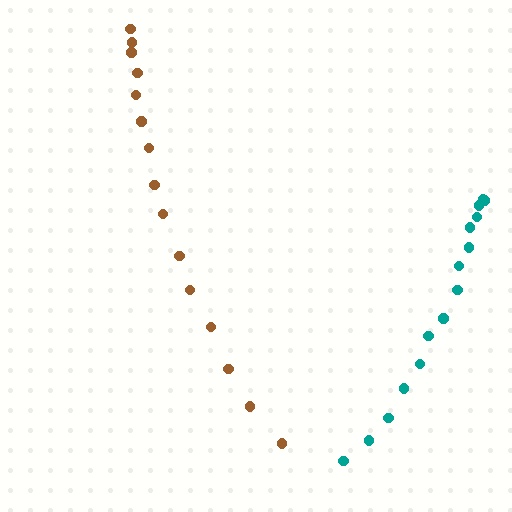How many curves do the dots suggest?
There are 2 distinct paths.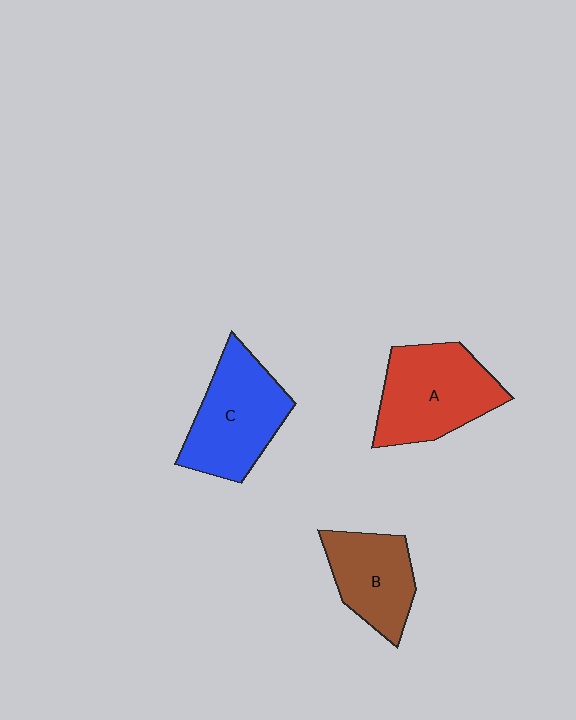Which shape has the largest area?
Shape A (red).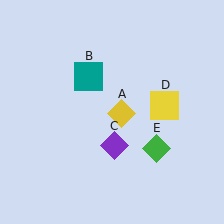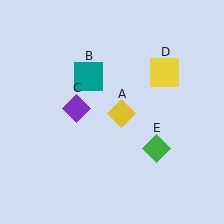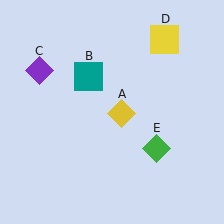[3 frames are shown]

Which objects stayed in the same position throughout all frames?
Yellow diamond (object A) and teal square (object B) and green diamond (object E) remained stationary.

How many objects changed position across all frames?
2 objects changed position: purple diamond (object C), yellow square (object D).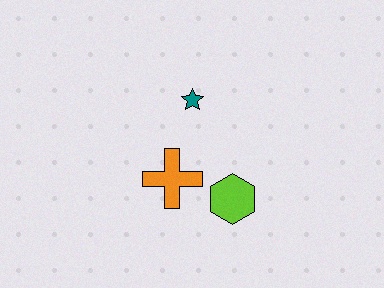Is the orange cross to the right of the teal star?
No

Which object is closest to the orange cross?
The lime hexagon is closest to the orange cross.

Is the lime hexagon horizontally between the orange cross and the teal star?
No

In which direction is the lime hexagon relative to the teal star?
The lime hexagon is below the teal star.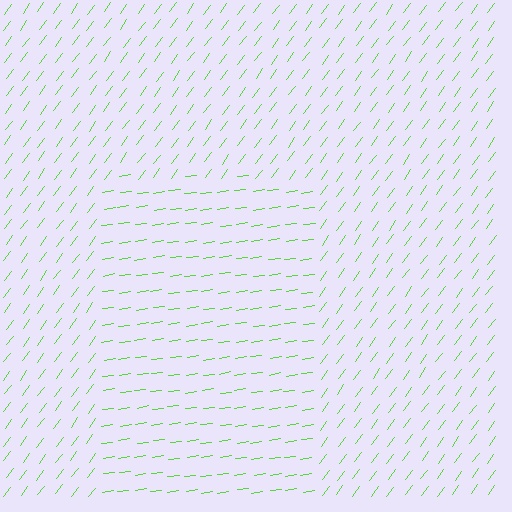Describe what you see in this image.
The image is filled with small lime line segments. A rectangle region in the image has lines oriented differently from the surrounding lines, creating a visible texture boundary.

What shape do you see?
I see a rectangle.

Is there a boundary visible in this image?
Yes, there is a texture boundary formed by a change in line orientation.